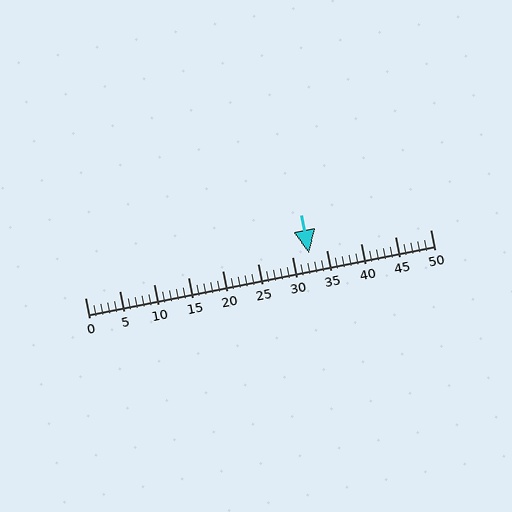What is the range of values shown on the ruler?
The ruler shows values from 0 to 50.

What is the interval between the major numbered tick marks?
The major tick marks are spaced 5 units apart.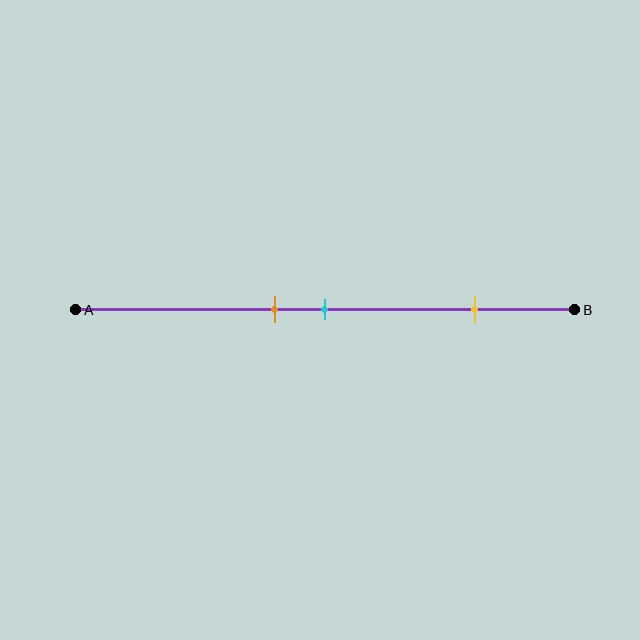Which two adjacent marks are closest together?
The orange and cyan marks are the closest adjacent pair.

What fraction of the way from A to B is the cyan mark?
The cyan mark is approximately 50% (0.5) of the way from A to B.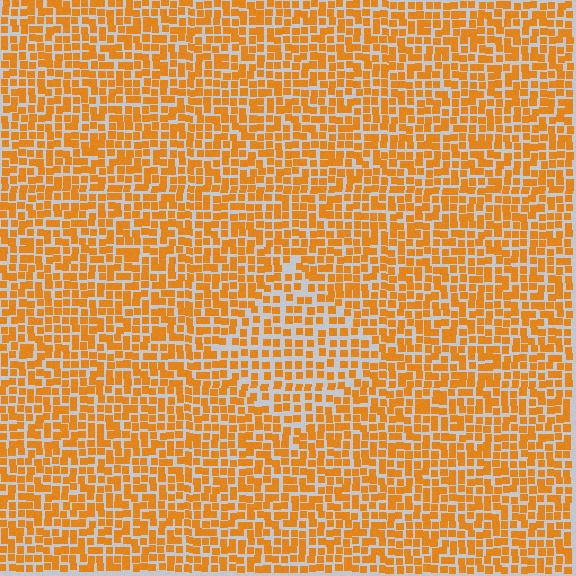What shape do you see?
I see a diamond.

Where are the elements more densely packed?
The elements are more densely packed outside the diamond boundary.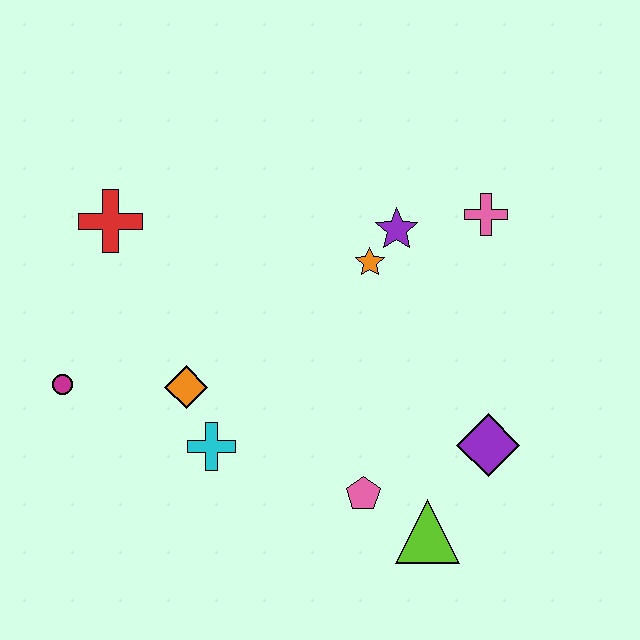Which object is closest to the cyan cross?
The orange diamond is closest to the cyan cross.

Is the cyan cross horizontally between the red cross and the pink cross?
Yes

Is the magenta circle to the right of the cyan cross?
No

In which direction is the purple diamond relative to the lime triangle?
The purple diamond is above the lime triangle.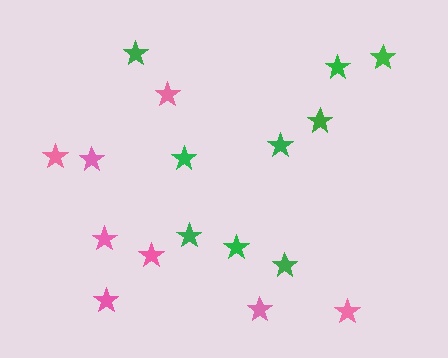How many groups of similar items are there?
There are 2 groups: one group of pink stars (8) and one group of green stars (9).